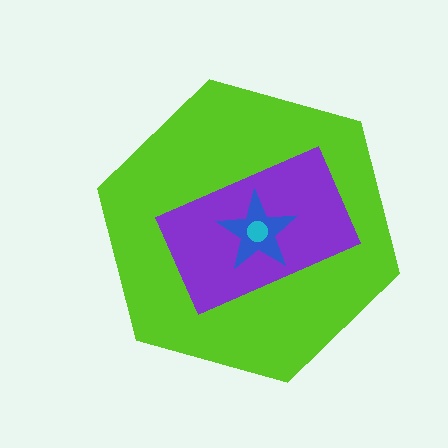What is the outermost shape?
The lime hexagon.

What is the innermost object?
The cyan circle.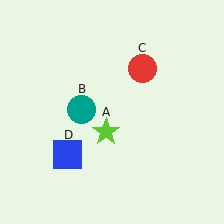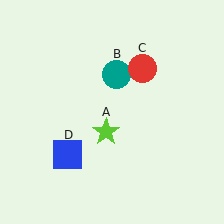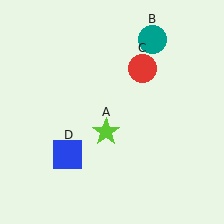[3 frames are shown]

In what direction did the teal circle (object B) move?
The teal circle (object B) moved up and to the right.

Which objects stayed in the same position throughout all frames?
Lime star (object A) and red circle (object C) and blue square (object D) remained stationary.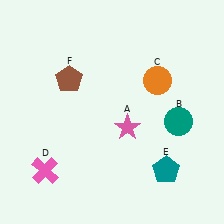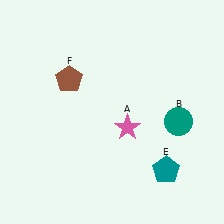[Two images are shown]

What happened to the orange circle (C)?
The orange circle (C) was removed in Image 2. It was in the top-right area of Image 1.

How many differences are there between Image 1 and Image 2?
There are 2 differences between the two images.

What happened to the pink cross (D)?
The pink cross (D) was removed in Image 2. It was in the bottom-left area of Image 1.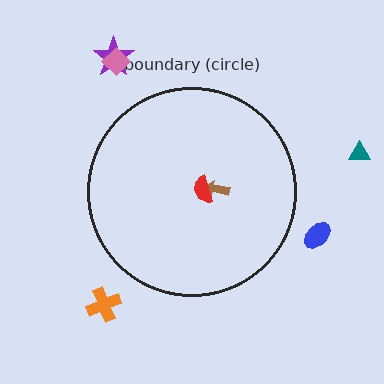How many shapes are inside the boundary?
2 inside, 5 outside.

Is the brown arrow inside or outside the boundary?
Inside.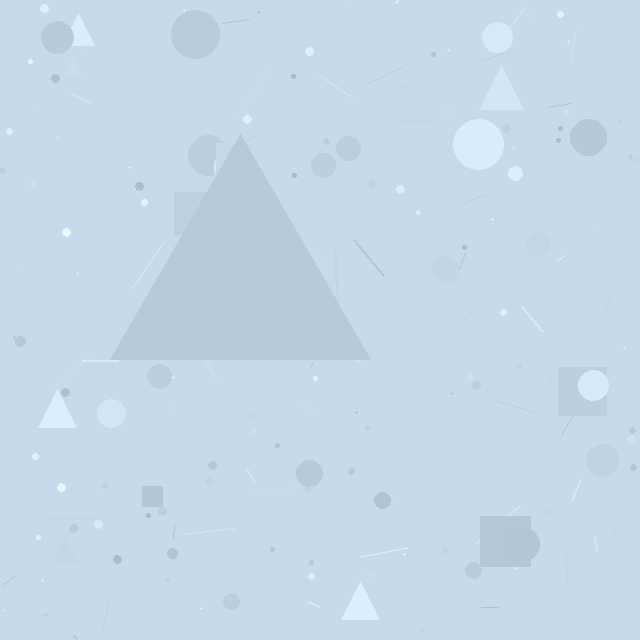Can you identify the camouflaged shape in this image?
The camouflaged shape is a triangle.